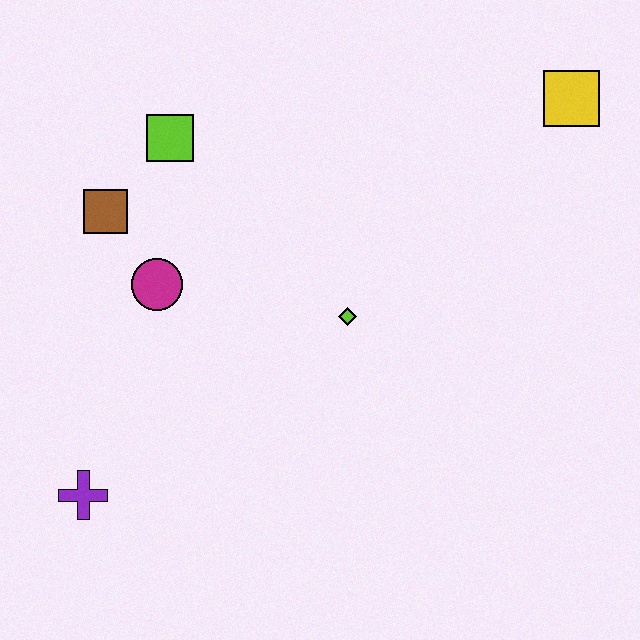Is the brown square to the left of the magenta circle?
Yes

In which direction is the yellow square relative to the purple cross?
The yellow square is to the right of the purple cross.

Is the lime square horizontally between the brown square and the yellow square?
Yes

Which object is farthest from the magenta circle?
The yellow square is farthest from the magenta circle.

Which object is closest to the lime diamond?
The magenta circle is closest to the lime diamond.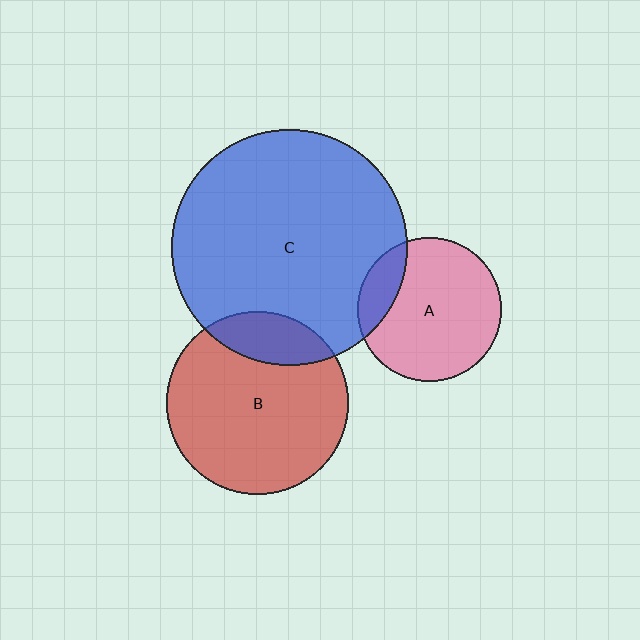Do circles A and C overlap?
Yes.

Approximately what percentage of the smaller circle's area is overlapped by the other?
Approximately 15%.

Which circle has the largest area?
Circle C (blue).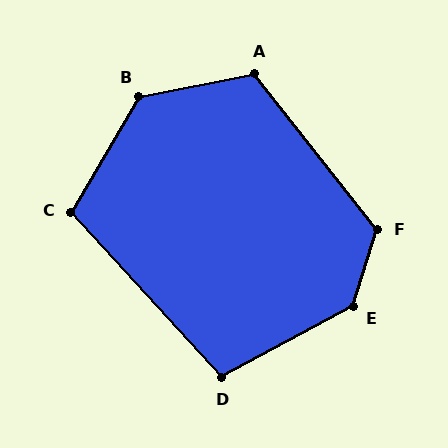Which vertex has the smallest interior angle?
D, at approximately 104 degrees.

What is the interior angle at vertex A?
Approximately 117 degrees (obtuse).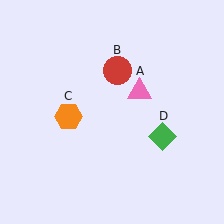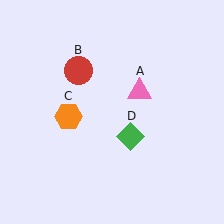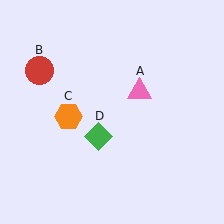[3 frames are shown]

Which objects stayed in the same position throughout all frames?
Pink triangle (object A) and orange hexagon (object C) remained stationary.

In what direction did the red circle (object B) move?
The red circle (object B) moved left.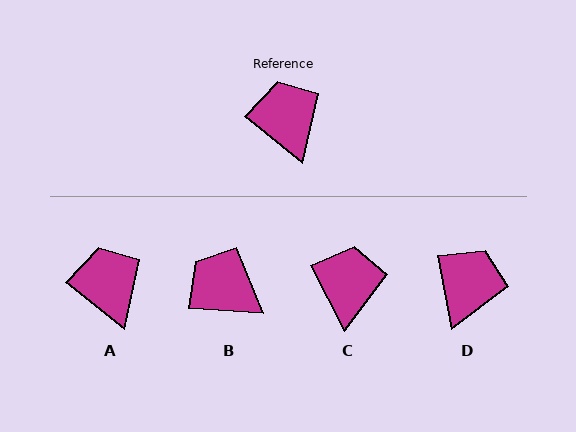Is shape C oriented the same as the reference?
No, it is off by about 24 degrees.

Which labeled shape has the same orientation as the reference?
A.